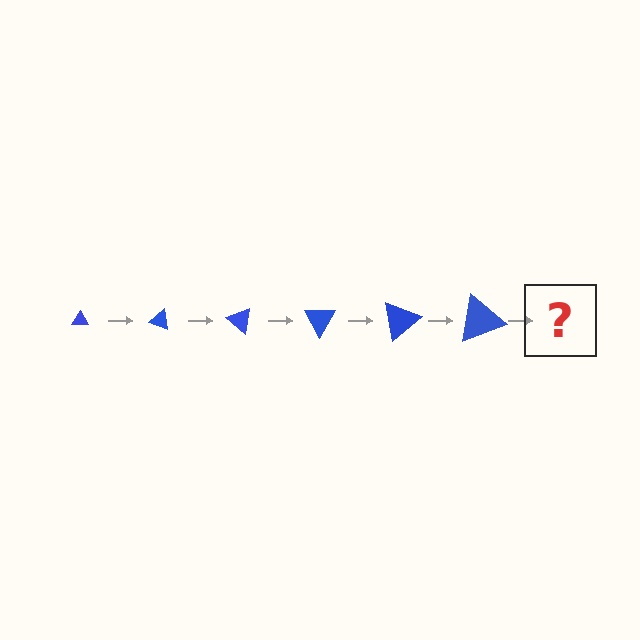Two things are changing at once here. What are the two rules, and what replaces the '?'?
The two rules are that the triangle grows larger each step and it rotates 20 degrees each step. The '?' should be a triangle, larger than the previous one and rotated 120 degrees from the start.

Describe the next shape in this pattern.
It should be a triangle, larger than the previous one and rotated 120 degrees from the start.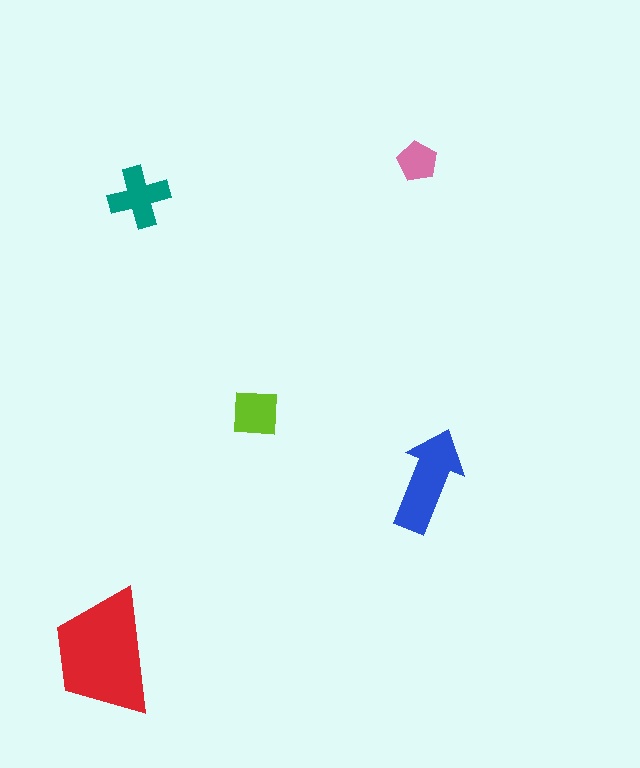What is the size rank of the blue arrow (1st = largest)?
2nd.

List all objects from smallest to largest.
The pink pentagon, the lime square, the teal cross, the blue arrow, the red trapezoid.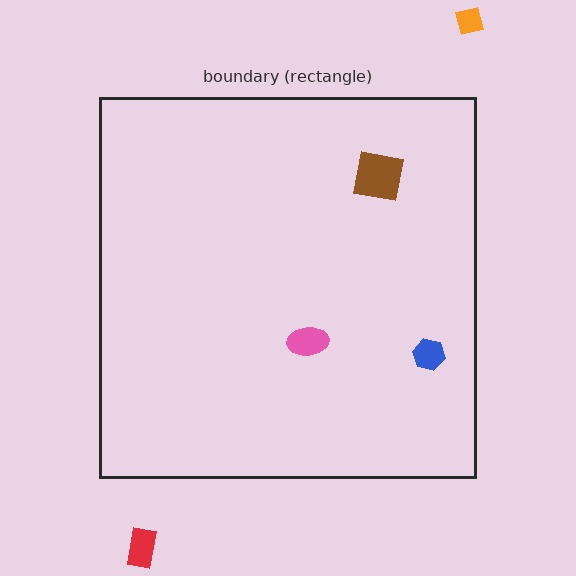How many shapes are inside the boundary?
3 inside, 2 outside.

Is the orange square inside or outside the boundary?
Outside.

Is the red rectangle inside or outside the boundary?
Outside.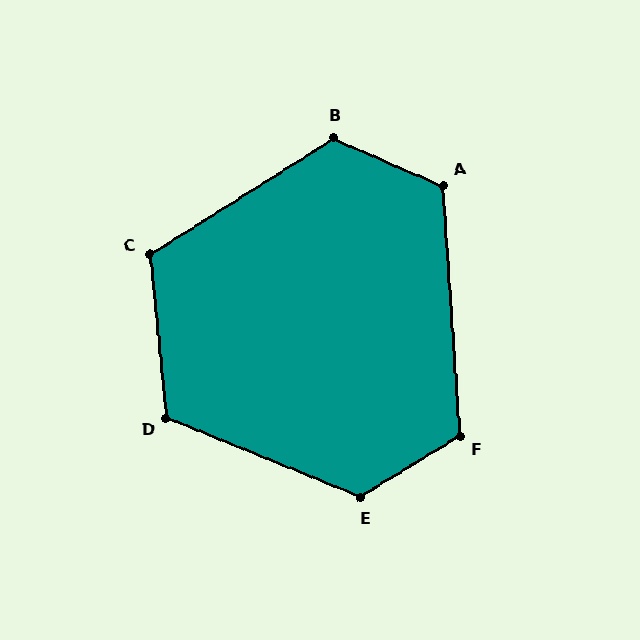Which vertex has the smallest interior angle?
C, at approximately 117 degrees.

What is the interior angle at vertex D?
Approximately 118 degrees (obtuse).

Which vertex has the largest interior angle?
E, at approximately 126 degrees.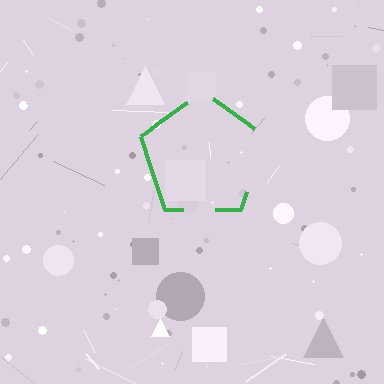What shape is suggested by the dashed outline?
The dashed outline suggests a pentagon.